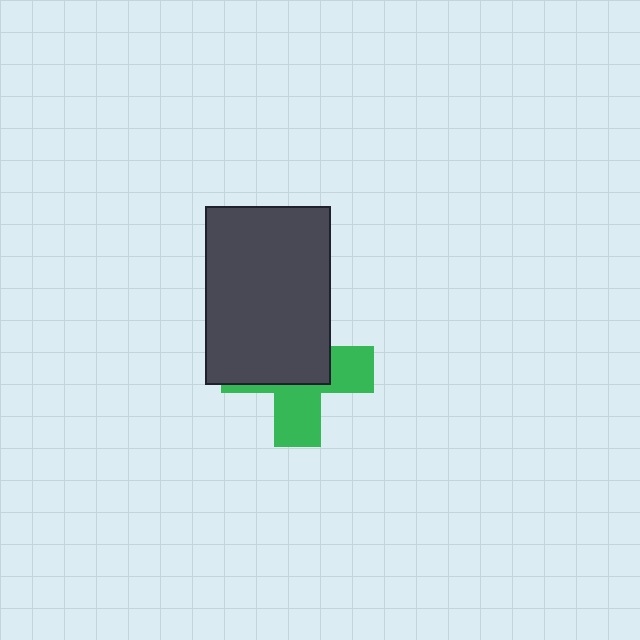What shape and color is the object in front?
The object in front is a dark gray rectangle.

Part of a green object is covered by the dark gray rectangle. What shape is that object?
It is a cross.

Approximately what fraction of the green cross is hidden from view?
Roughly 56% of the green cross is hidden behind the dark gray rectangle.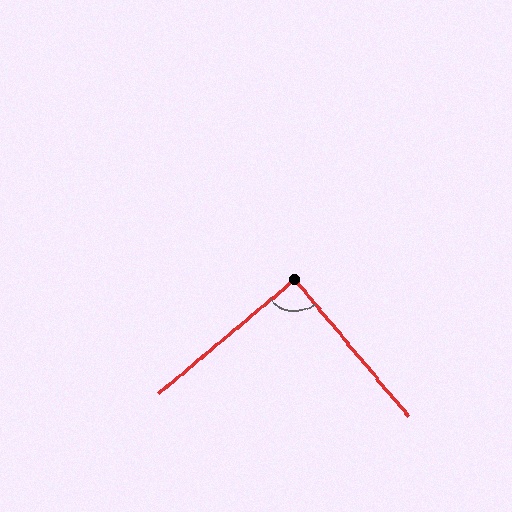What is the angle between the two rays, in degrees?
Approximately 90 degrees.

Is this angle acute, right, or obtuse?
It is approximately a right angle.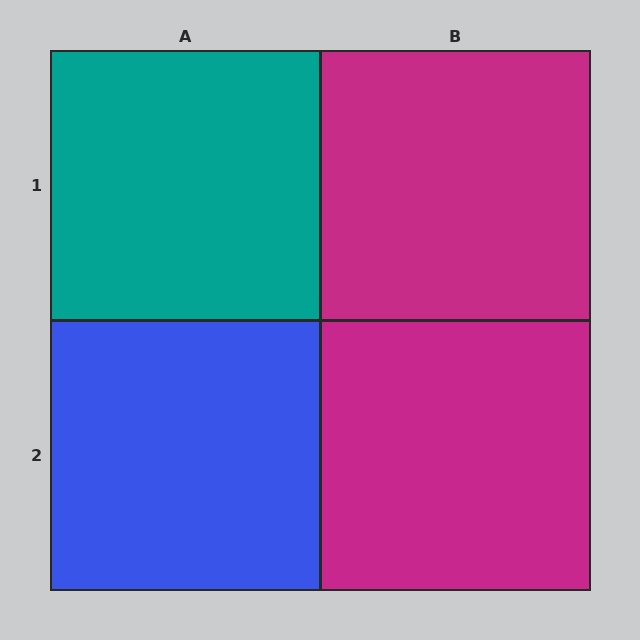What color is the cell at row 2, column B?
Magenta.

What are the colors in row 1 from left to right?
Teal, magenta.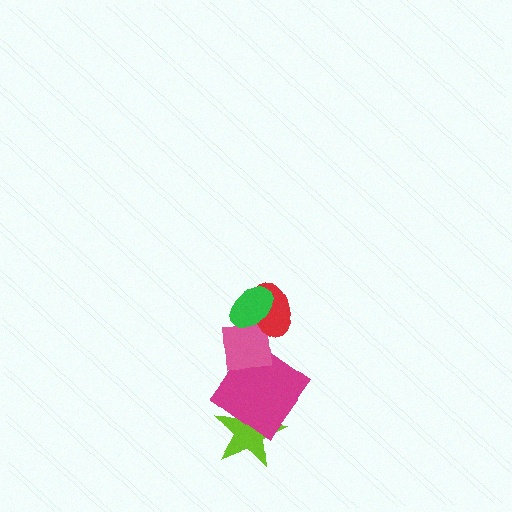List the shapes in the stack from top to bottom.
From top to bottom: the green ellipse, the red ellipse, the pink square, the magenta diamond, the lime star.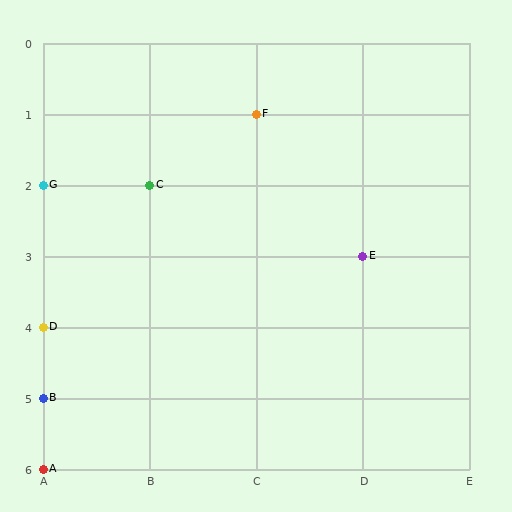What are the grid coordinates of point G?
Point G is at grid coordinates (A, 2).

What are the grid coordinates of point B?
Point B is at grid coordinates (A, 5).